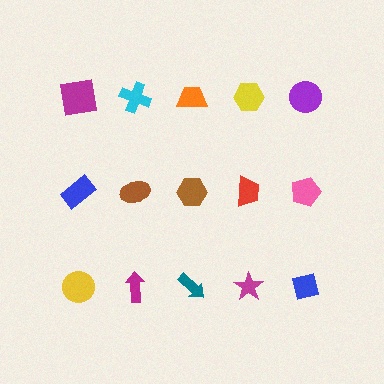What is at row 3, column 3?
A teal arrow.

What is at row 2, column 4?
A red trapezoid.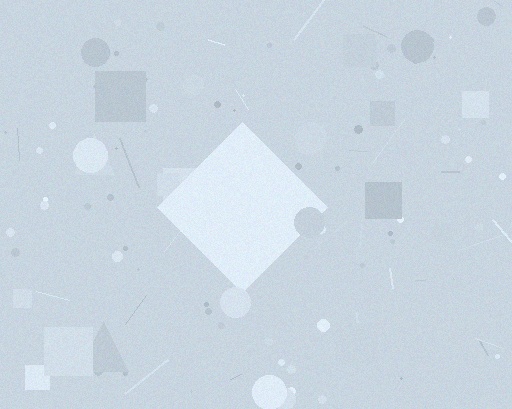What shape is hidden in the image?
A diamond is hidden in the image.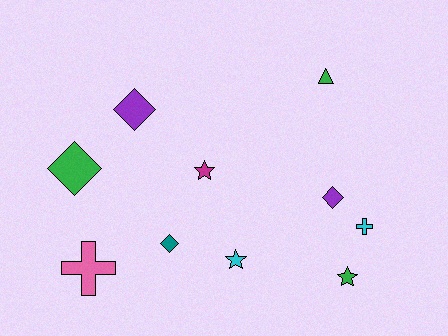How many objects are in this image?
There are 10 objects.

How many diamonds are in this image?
There are 4 diamonds.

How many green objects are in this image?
There are 3 green objects.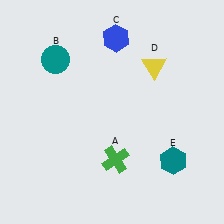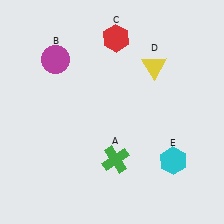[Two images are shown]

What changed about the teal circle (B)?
In Image 1, B is teal. In Image 2, it changed to magenta.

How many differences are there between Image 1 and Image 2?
There are 3 differences between the two images.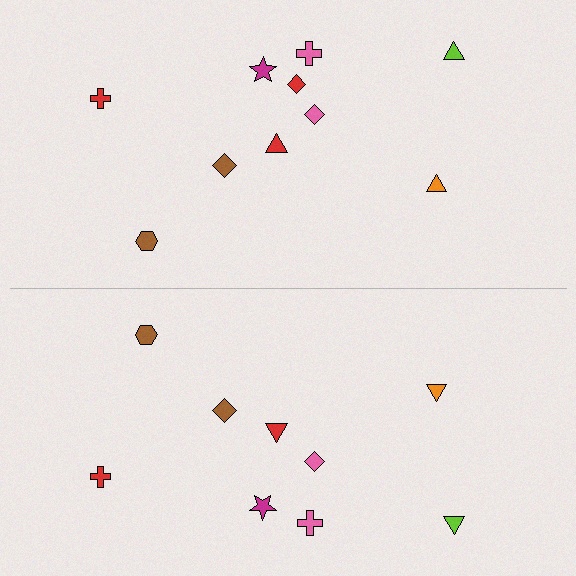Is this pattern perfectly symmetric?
No, the pattern is not perfectly symmetric. A red diamond is missing from the bottom side.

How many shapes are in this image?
There are 19 shapes in this image.